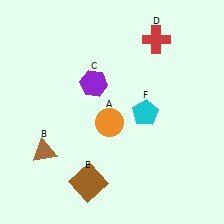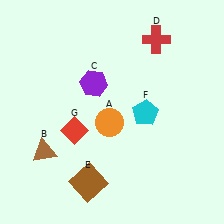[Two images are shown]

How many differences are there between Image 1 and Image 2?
There is 1 difference between the two images.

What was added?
A red diamond (G) was added in Image 2.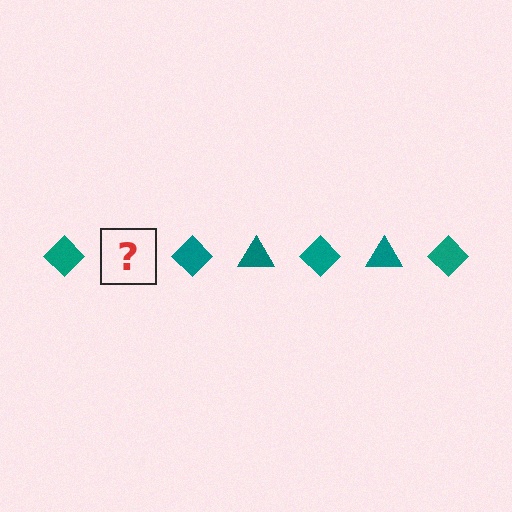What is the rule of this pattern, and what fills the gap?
The rule is that the pattern cycles through diamond, triangle shapes in teal. The gap should be filled with a teal triangle.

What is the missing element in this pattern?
The missing element is a teal triangle.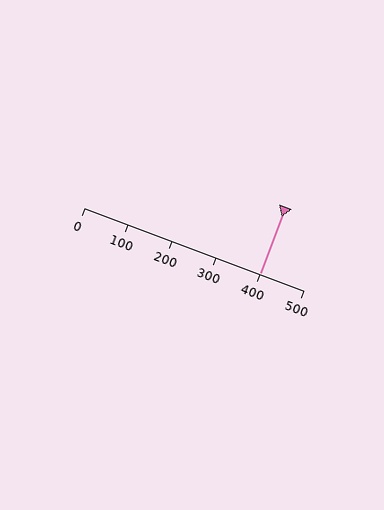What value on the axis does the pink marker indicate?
The marker indicates approximately 400.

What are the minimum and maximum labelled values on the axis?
The axis runs from 0 to 500.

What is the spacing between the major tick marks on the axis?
The major ticks are spaced 100 apart.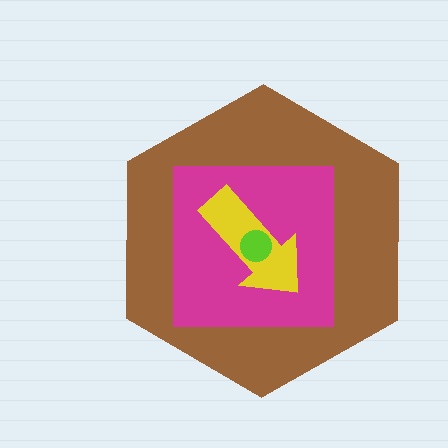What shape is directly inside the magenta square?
The yellow arrow.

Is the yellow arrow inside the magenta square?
Yes.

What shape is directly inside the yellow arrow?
The lime circle.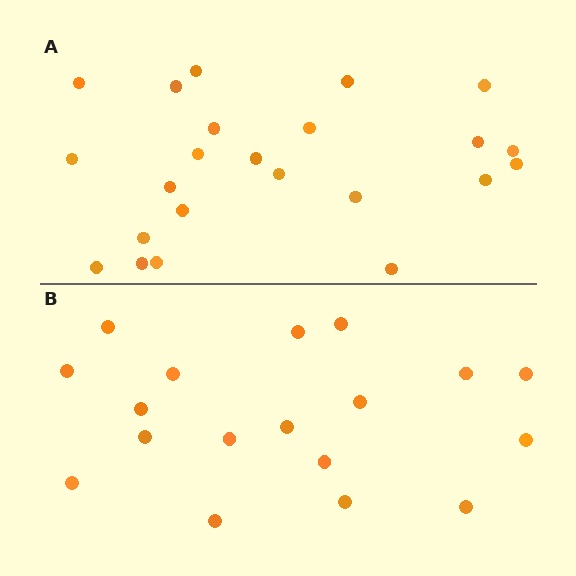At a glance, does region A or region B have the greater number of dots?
Region A (the top region) has more dots.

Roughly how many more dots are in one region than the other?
Region A has about 5 more dots than region B.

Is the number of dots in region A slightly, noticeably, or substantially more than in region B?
Region A has noticeably more, but not dramatically so. The ratio is roughly 1.3 to 1.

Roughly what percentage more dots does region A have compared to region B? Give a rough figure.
About 30% more.